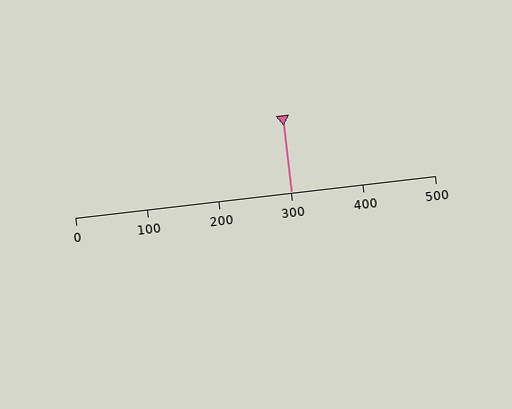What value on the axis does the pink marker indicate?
The marker indicates approximately 300.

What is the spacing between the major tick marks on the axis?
The major ticks are spaced 100 apart.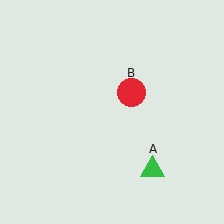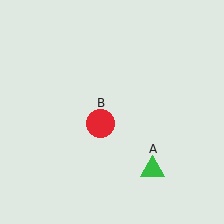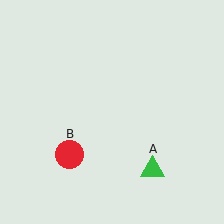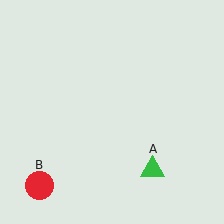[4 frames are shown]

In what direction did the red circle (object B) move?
The red circle (object B) moved down and to the left.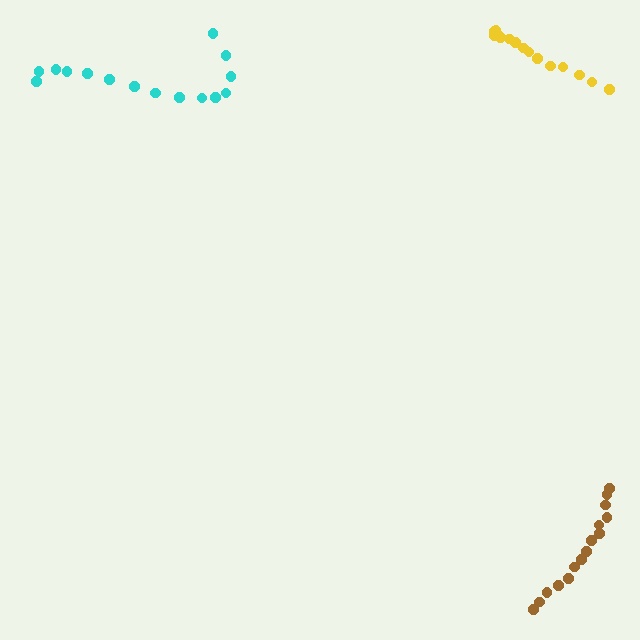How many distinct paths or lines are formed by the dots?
There are 3 distinct paths.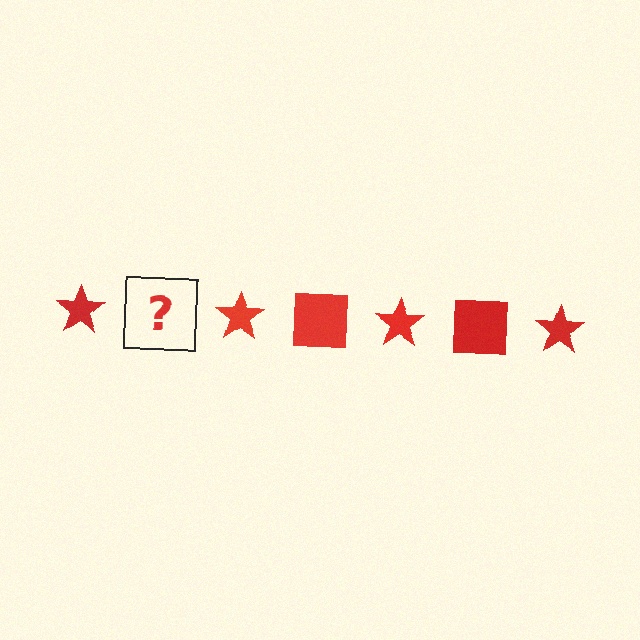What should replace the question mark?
The question mark should be replaced with a red square.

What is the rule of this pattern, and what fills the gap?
The rule is that the pattern cycles through star, square shapes in red. The gap should be filled with a red square.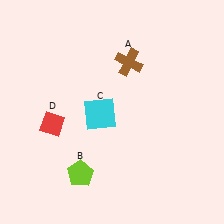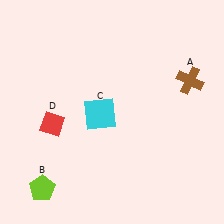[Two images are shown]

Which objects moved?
The objects that moved are: the brown cross (A), the lime pentagon (B).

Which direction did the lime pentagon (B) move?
The lime pentagon (B) moved left.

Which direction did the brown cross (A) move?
The brown cross (A) moved right.